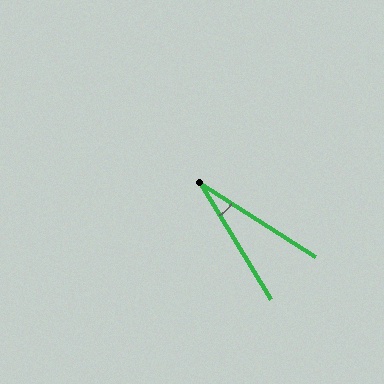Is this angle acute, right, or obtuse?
It is acute.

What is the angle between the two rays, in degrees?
Approximately 26 degrees.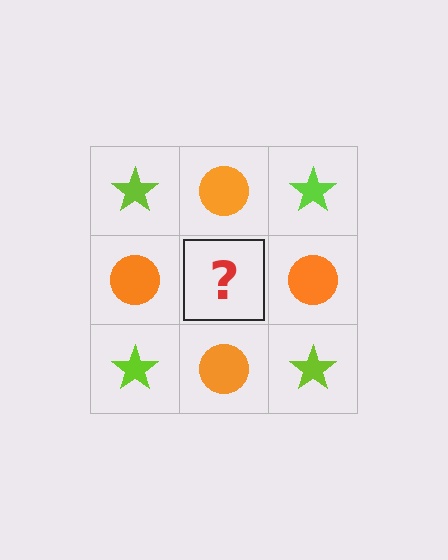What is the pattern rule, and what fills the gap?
The rule is that it alternates lime star and orange circle in a checkerboard pattern. The gap should be filled with a lime star.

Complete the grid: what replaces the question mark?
The question mark should be replaced with a lime star.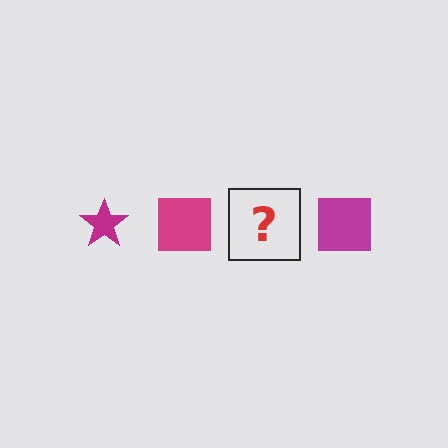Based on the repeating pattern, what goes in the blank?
The blank should be a magenta star.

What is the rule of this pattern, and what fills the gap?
The rule is that the pattern cycles through star, square shapes in magenta. The gap should be filled with a magenta star.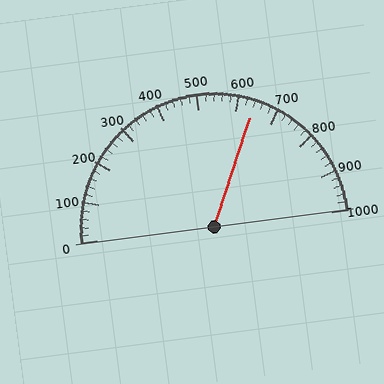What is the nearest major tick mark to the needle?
The nearest major tick mark is 600.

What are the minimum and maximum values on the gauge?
The gauge ranges from 0 to 1000.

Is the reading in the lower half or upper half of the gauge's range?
The reading is in the upper half of the range (0 to 1000).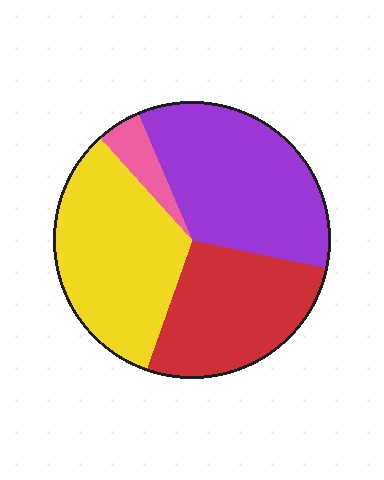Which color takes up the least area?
Pink, at roughly 5%.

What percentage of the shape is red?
Red takes up about one quarter (1/4) of the shape.